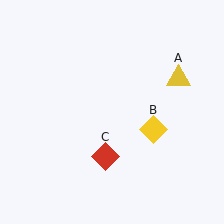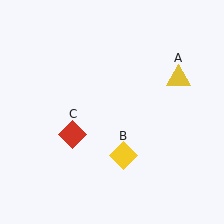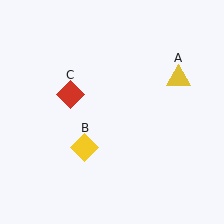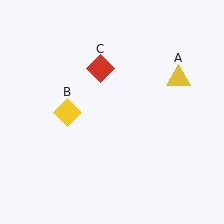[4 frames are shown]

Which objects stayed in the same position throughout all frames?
Yellow triangle (object A) remained stationary.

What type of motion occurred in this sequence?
The yellow diamond (object B), red diamond (object C) rotated clockwise around the center of the scene.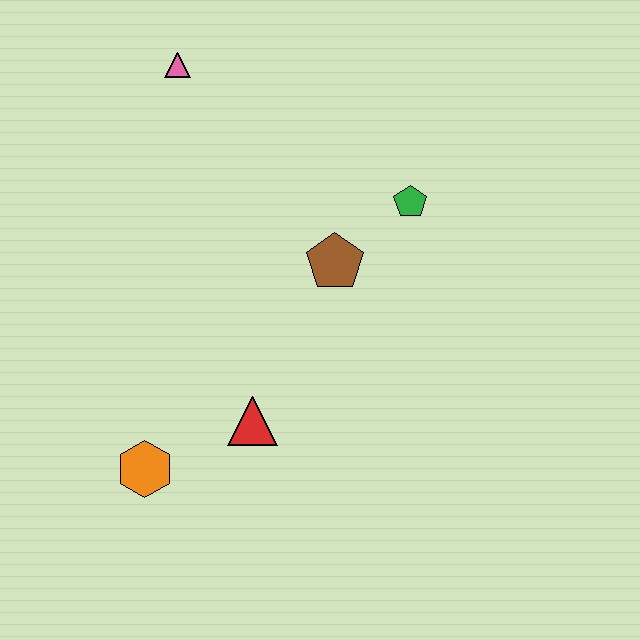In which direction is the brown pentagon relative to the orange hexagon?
The brown pentagon is above the orange hexagon.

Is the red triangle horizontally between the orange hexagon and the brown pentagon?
Yes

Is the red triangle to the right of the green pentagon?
No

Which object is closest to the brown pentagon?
The green pentagon is closest to the brown pentagon.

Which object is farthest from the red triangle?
The pink triangle is farthest from the red triangle.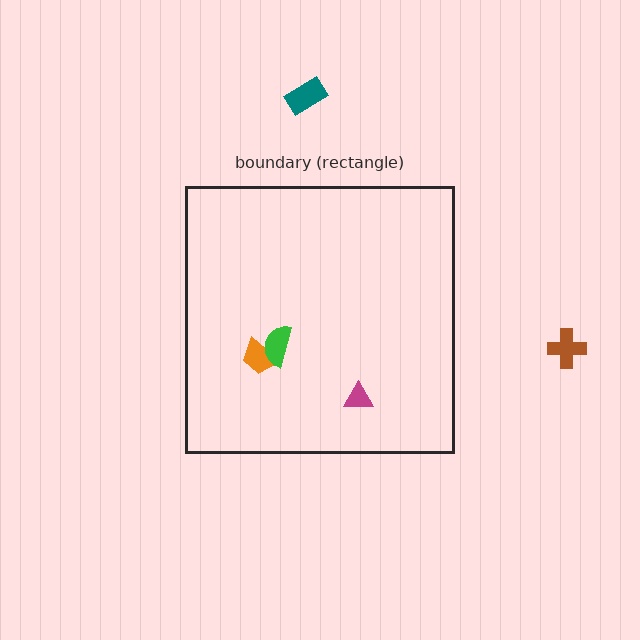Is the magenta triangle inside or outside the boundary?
Inside.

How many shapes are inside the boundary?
3 inside, 2 outside.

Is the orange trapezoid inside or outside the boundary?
Inside.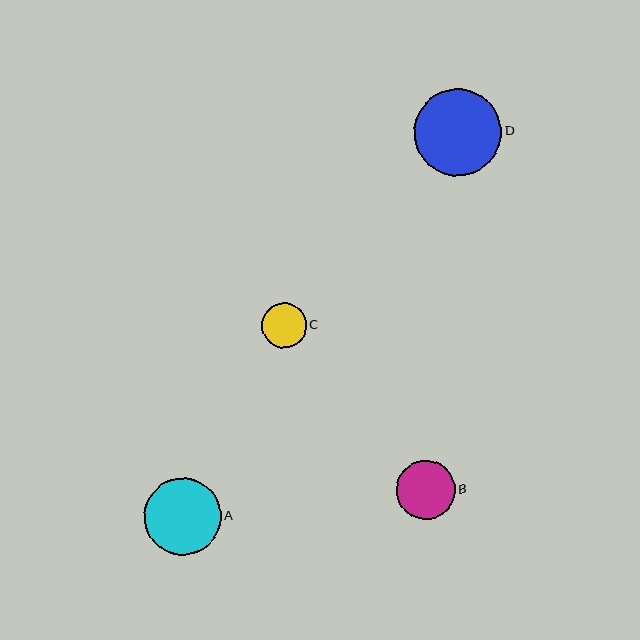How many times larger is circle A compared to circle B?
Circle A is approximately 1.3 times the size of circle B.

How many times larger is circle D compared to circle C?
Circle D is approximately 1.9 times the size of circle C.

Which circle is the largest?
Circle D is the largest with a size of approximately 87 pixels.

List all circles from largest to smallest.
From largest to smallest: D, A, B, C.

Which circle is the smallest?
Circle C is the smallest with a size of approximately 45 pixels.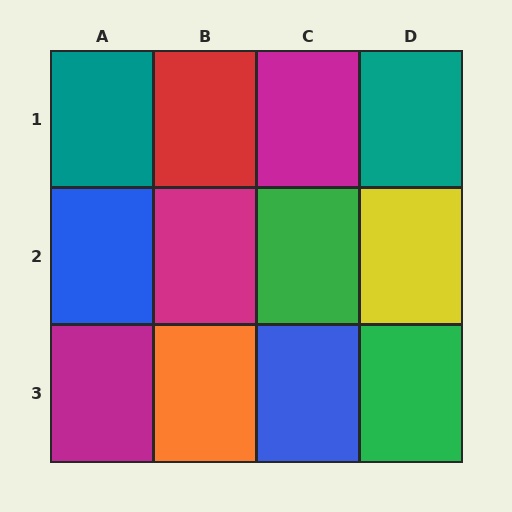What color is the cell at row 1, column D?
Teal.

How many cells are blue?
2 cells are blue.